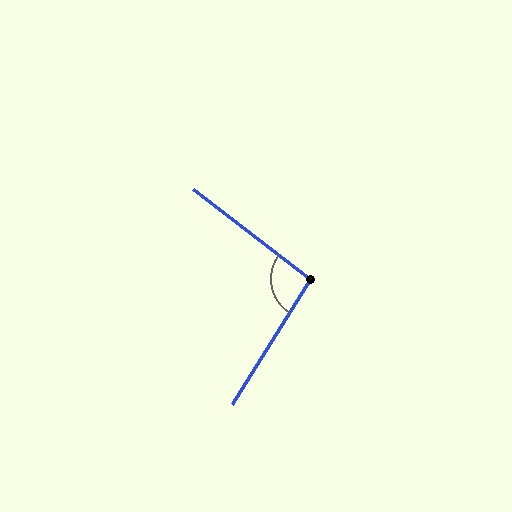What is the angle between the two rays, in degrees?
Approximately 96 degrees.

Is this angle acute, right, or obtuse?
It is obtuse.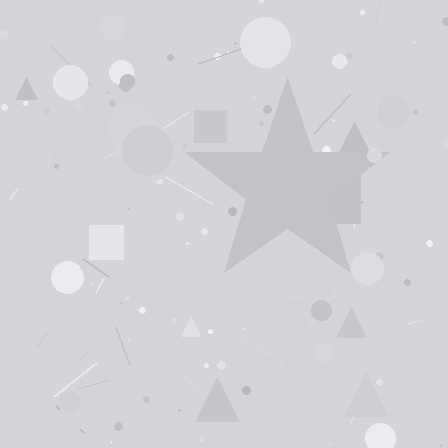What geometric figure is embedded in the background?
A star is embedded in the background.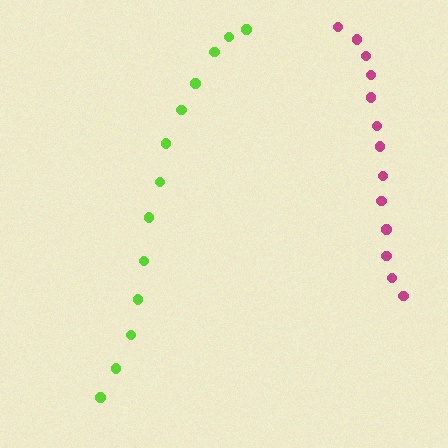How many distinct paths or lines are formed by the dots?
There are 2 distinct paths.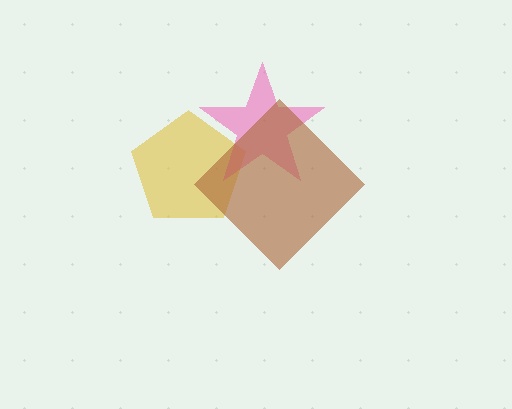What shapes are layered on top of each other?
The layered shapes are: a yellow pentagon, a pink star, a brown diamond.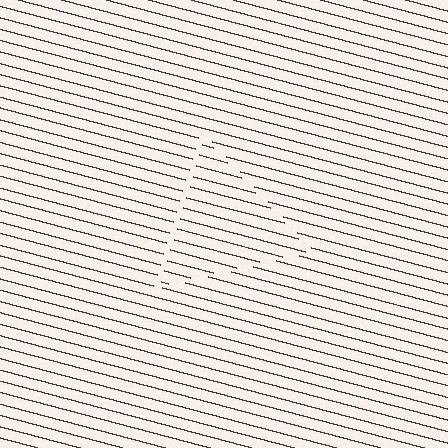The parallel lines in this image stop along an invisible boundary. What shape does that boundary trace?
An illusory triangle. The interior of the shape contains the same grating, shifted by half a period — the contour is defined by the phase discontinuity where line-ends from the inner and outer gratings abut.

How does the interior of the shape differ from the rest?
The interior of the shape contains the same grating, shifted by half a period — the contour is defined by the phase discontinuity where line-ends from the inner and outer gratings abut.